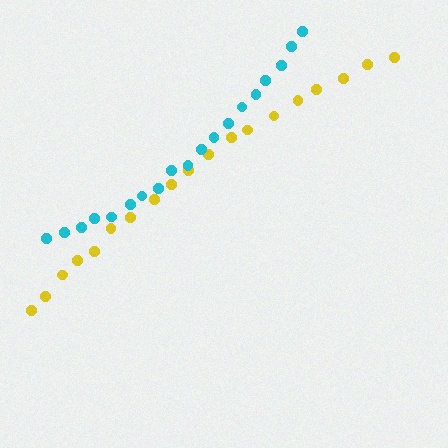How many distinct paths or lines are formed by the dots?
There are 2 distinct paths.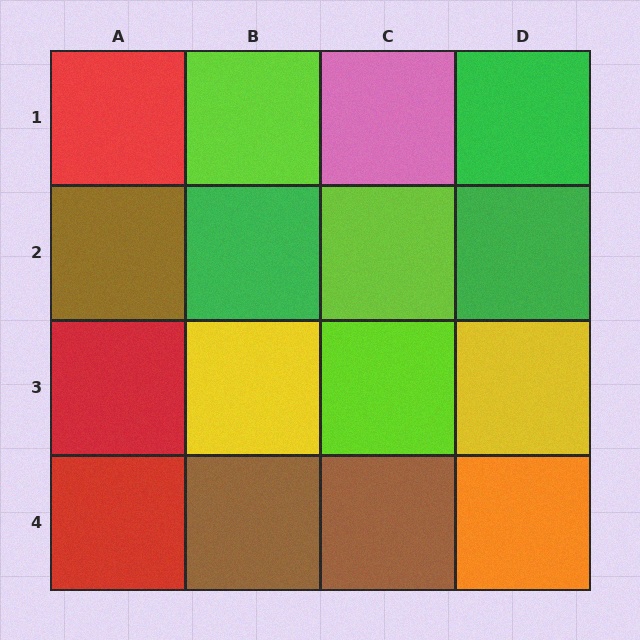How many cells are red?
3 cells are red.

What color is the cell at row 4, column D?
Orange.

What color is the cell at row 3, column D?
Yellow.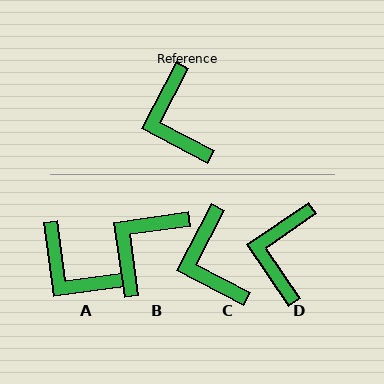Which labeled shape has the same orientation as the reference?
C.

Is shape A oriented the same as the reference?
No, it is off by about 35 degrees.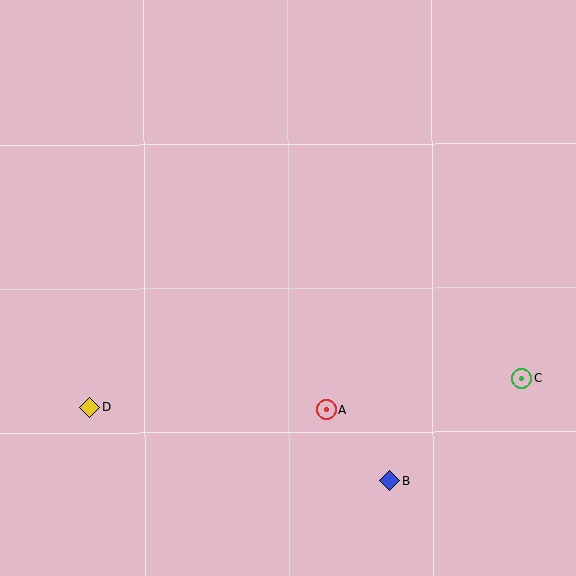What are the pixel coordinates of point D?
Point D is at (90, 407).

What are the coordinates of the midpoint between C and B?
The midpoint between C and B is at (456, 429).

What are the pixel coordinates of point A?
Point A is at (327, 410).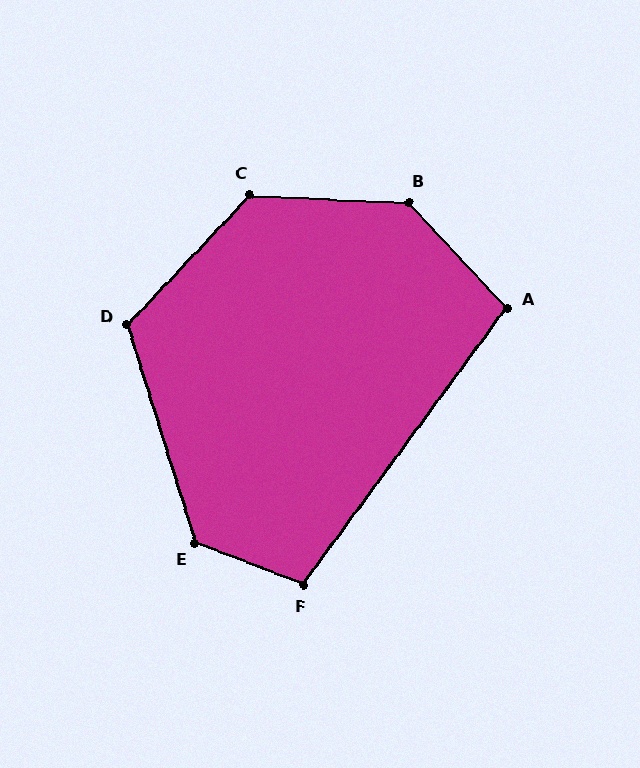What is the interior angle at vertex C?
Approximately 131 degrees (obtuse).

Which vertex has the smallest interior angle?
A, at approximately 101 degrees.